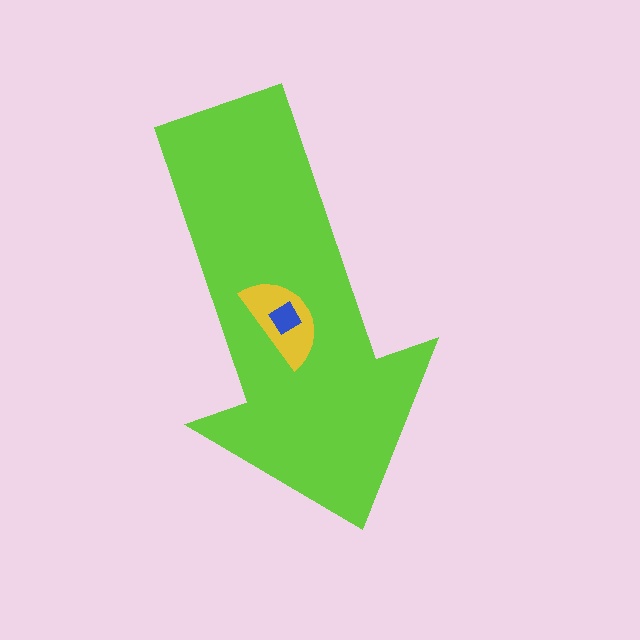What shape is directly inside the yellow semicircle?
The blue diamond.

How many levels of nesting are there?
3.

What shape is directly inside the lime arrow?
The yellow semicircle.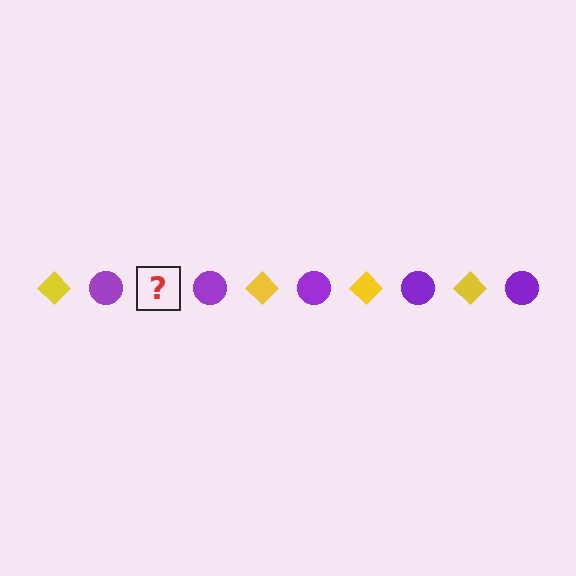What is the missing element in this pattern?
The missing element is a yellow diamond.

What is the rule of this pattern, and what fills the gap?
The rule is that the pattern alternates between yellow diamond and purple circle. The gap should be filled with a yellow diamond.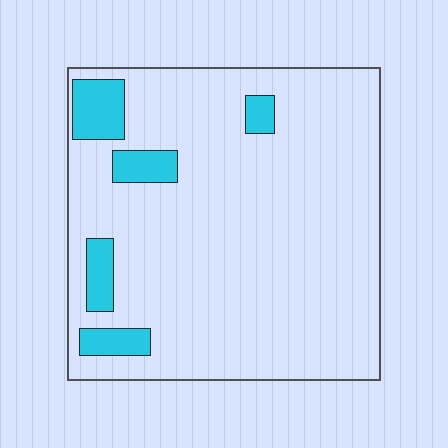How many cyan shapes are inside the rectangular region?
5.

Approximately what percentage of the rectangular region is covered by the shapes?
Approximately 10%.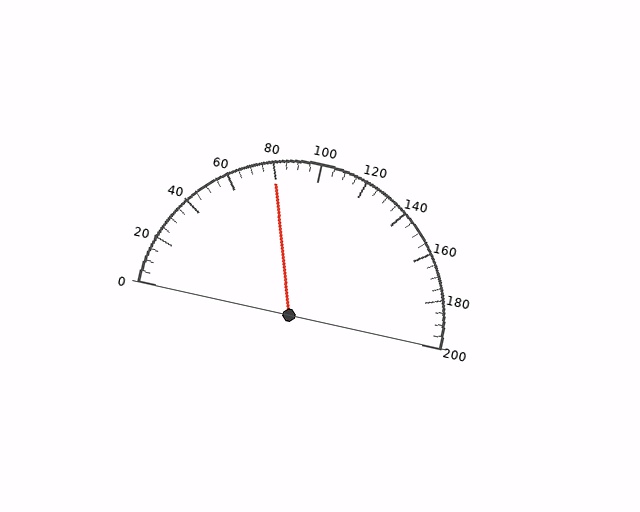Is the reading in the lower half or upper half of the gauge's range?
The reading is in the lower half of the range (0 to 200).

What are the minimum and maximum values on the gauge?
The gauge ranges from 0 to 200.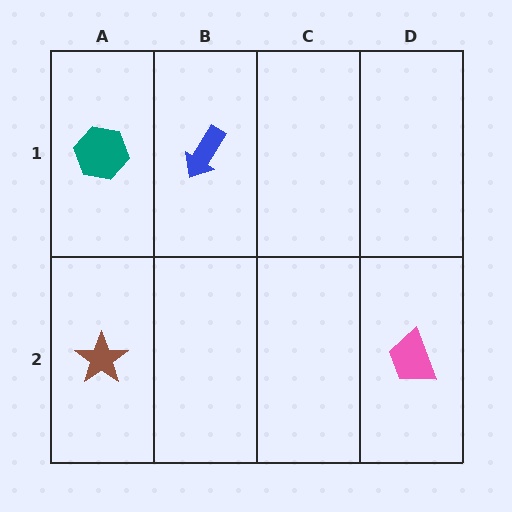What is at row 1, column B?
A blue arrow.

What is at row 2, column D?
A pink trapezoid.